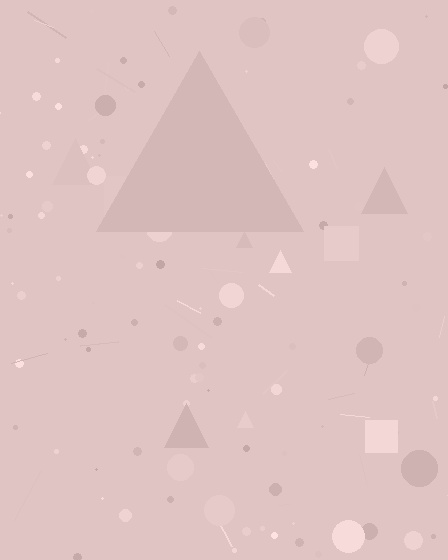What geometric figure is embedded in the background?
A triangle is embedded in the background.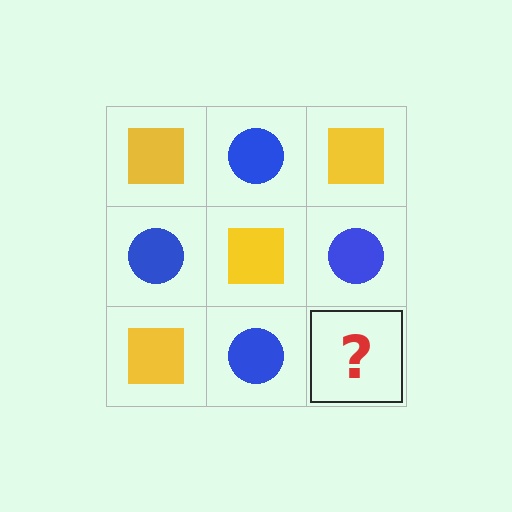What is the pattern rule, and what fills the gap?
The rule is that it alternates yellow square and blue circle in a checkerboard pattern. The gap should be filled with a yellow square.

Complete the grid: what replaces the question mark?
The question mark should be replaced with a yellow square.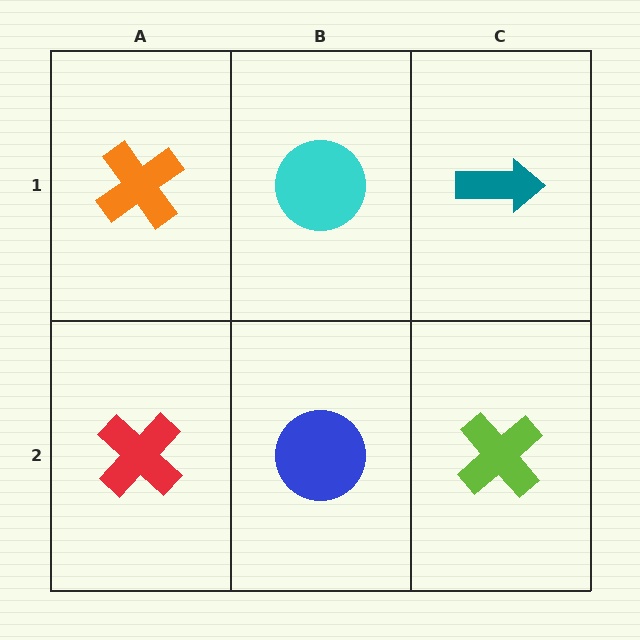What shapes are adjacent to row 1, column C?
A lime cross (row 2, column C), a cyan circle (row 1, column B).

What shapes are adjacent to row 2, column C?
A teal arrow (row 1, column C), a blue circle (row 2, column B).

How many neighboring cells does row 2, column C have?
2.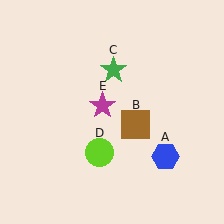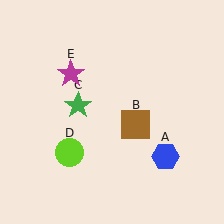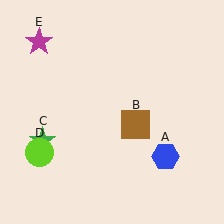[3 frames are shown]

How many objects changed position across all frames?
3 objects changed position: green star (object C), lime circle (object D), magenta star (object E).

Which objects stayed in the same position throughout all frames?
Blue hexagon (object A) and brown square (object B) remained stationary.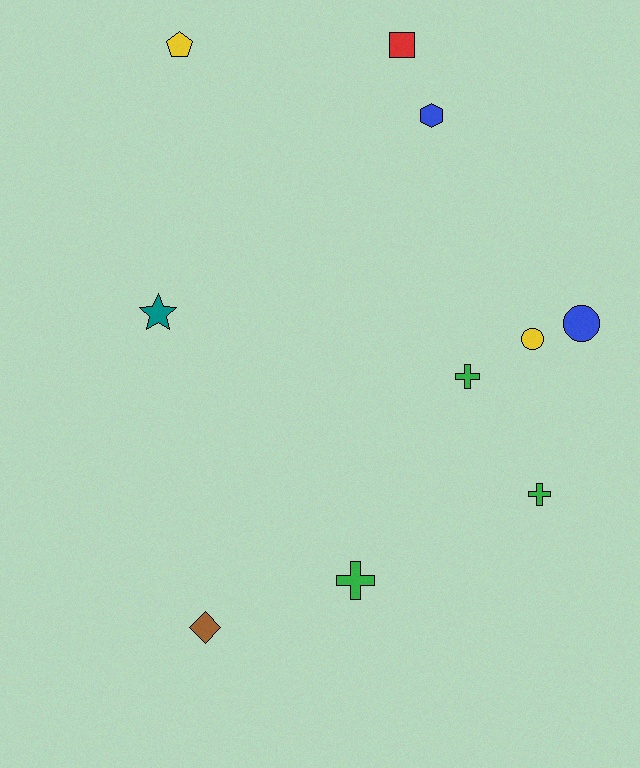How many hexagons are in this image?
There is 1 hexagon.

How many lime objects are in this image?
There are no lime objects.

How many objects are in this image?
There are 10 objects.